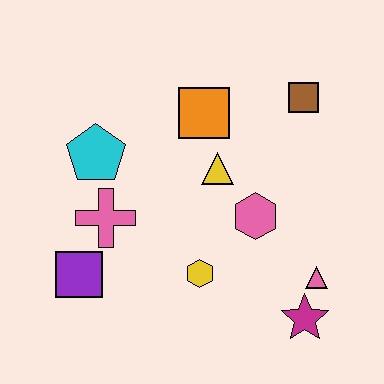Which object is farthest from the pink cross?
The brown square is farthest from the pink cross.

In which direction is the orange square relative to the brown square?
The orange square is to the left of the brown square.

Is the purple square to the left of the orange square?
Yes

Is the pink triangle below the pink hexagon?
Yes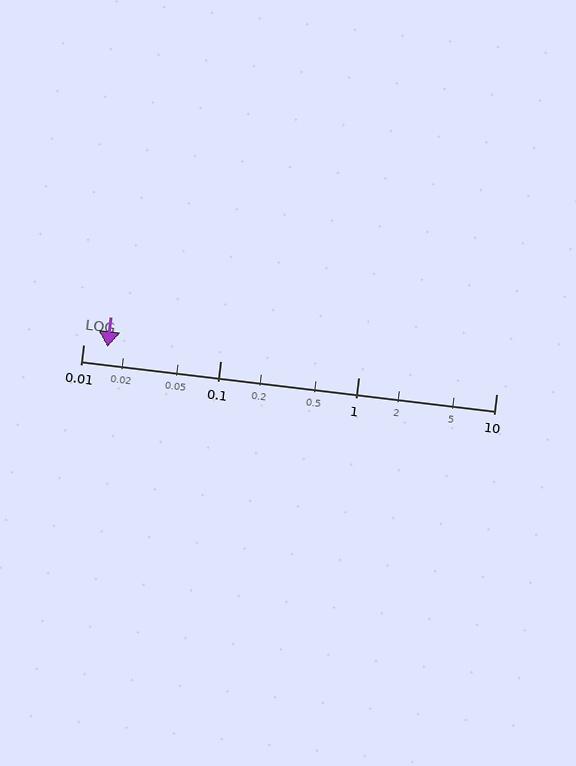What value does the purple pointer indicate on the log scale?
The pointer indicates approximately 0.015.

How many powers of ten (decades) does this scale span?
The scale spans 3 decades, from 0.01 to 10.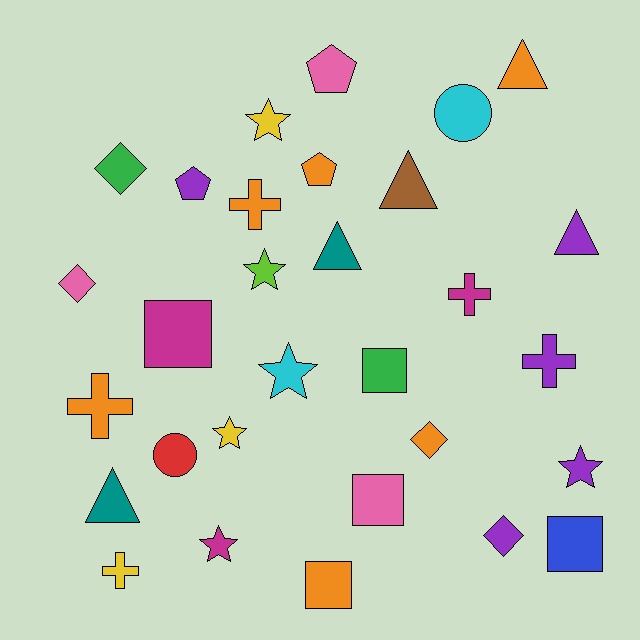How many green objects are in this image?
There are 2 green objects.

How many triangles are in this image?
There are 5 triangles.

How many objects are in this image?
There are 30 objects.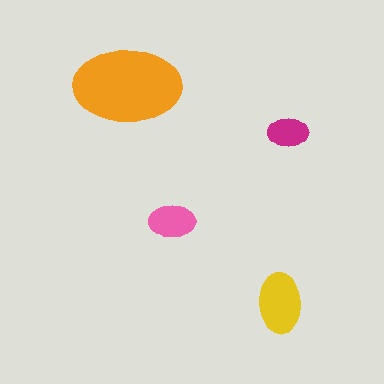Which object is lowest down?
The yellow ellipse is bottommost.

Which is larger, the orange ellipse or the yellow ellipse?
The orange one.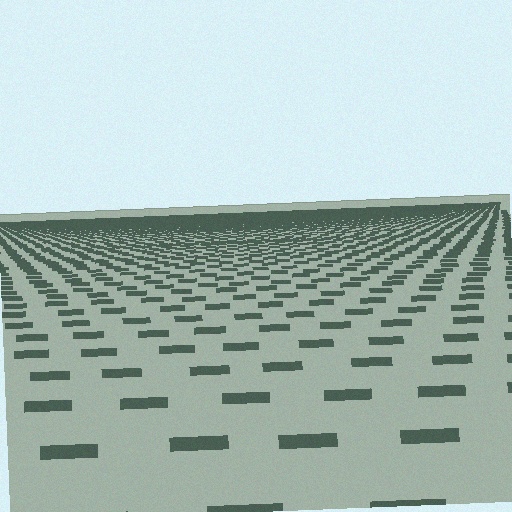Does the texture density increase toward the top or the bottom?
Density increases toward the top.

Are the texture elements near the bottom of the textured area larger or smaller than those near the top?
Larger. Near the bottom, elements are closer to the viewer and appear at a bigger on-screen size.